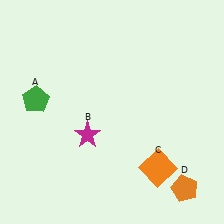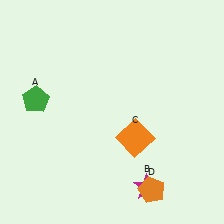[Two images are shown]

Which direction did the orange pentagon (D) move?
The orange pentagon (D) moved left.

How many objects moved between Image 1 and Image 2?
3 objects moved between the two images.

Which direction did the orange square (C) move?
The orange square (C) moved up.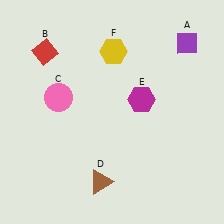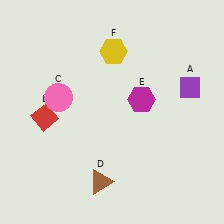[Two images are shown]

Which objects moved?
The objects that moved are: the purple diamond (A), the red diamond (B).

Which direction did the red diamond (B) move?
The red diamond (B) moved down.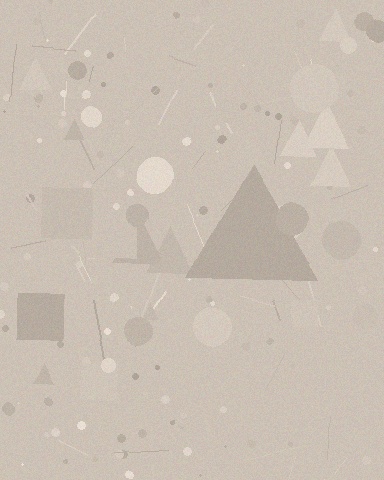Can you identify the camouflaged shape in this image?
The camouflaged shape is a triangle.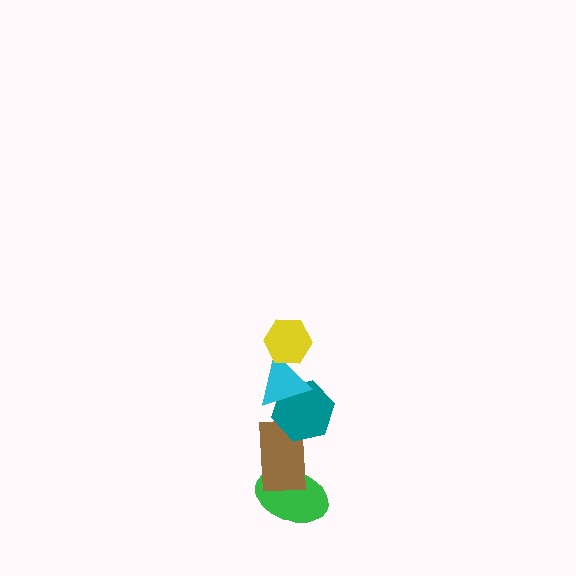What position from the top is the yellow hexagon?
The yellow hexagon is 1st from the top.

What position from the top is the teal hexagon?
The teal hexagon is 3rd from the top.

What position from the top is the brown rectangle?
The brown rectangle is 4th from the top.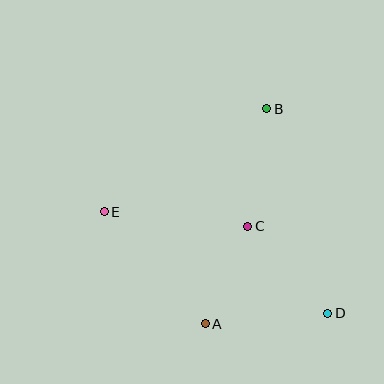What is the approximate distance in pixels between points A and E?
The distance between A and E is approximately 151 pixels.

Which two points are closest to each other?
Points A and C are closest to each other.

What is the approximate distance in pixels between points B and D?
The distance between B and D is approximately 214 pixels.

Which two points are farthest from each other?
Points D and E are farthest from each other.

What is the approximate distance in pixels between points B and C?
The distance between B and C is approximately 119 pixels.